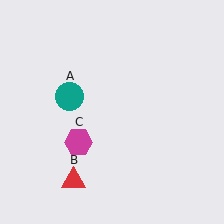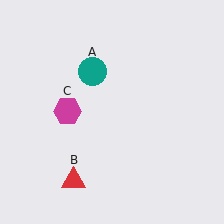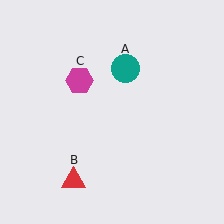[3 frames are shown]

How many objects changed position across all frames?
2 objects changed position: teal circle (object A), magenta hexagon (object C).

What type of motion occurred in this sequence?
The teal circle (object A), magenta hexagon (object C) rotated clockwise around the center of the scene.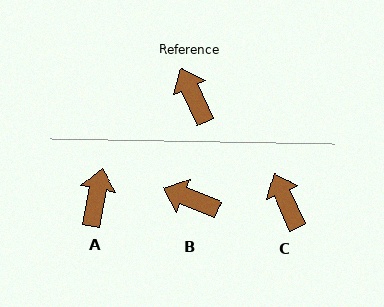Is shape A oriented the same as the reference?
No, it is off by about 35 degrees.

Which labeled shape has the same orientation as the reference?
C.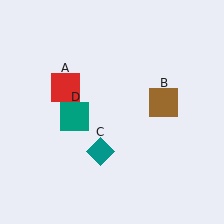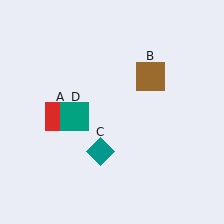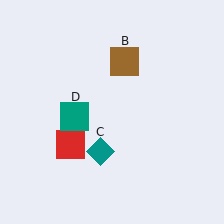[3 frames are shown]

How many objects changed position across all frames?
2 objects changed position: red square (object A), brown square (object B).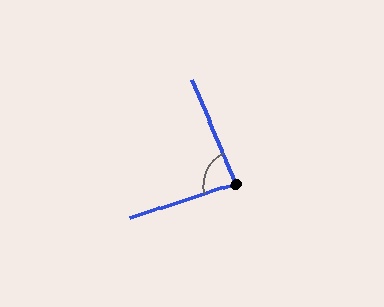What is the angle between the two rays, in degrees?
Approximately 85 degrees.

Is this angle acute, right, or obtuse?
It is acute.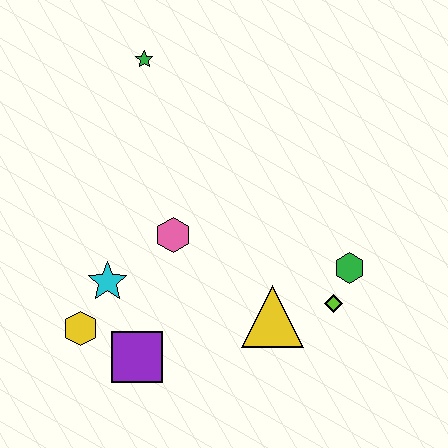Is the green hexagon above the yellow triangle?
Yes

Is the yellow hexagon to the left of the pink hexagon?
Yes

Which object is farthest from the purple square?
The green star is farthest from the purple square.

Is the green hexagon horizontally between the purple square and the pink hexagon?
No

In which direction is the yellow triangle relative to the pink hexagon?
The yellow triangle is to the right of the pink hexagon.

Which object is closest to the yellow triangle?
The lime diamond is closest to the yellow triangle.